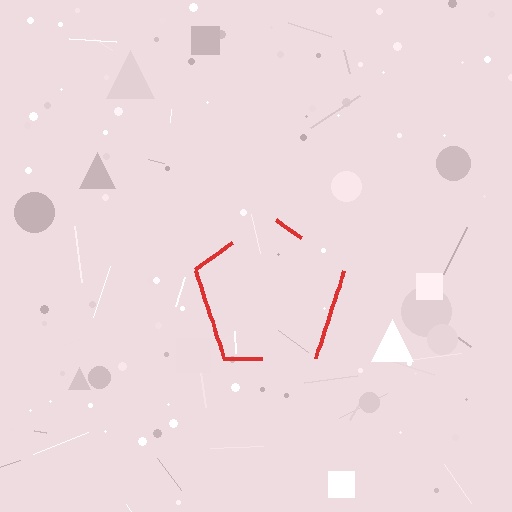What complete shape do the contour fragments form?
The contour fragments form a pentagon.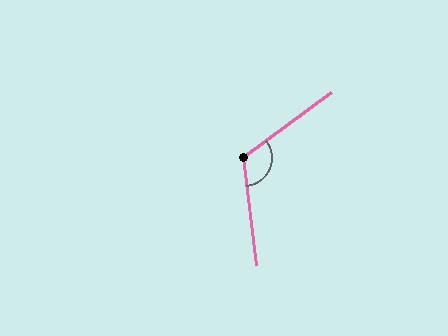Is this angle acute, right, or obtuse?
It is obtuse.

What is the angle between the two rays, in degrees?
Approximately 120 degrees.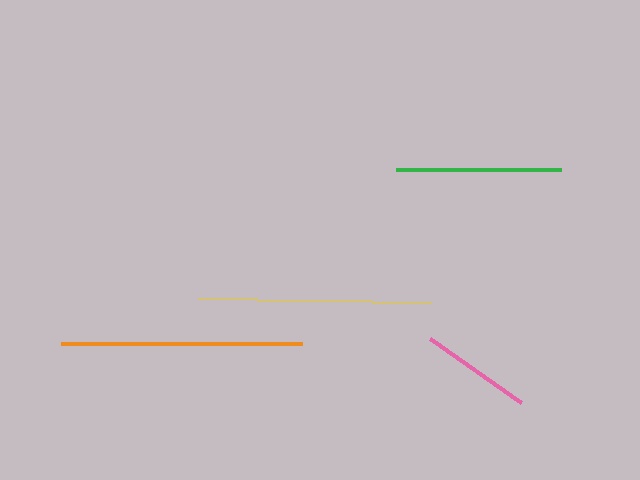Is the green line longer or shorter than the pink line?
The green line is longer than the pink line.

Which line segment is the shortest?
The pink line is the shortest at approximately 111 pixels.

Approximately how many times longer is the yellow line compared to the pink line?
The yellow line is approximately 2.1 times the length of the pink line.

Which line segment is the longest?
The orange line is the longest at approximately 241 pixels.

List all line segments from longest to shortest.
From longest to shortest: orange, yellow, green, pink.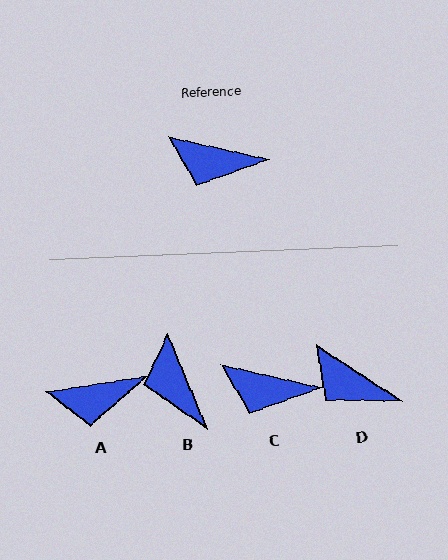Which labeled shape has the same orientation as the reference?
C.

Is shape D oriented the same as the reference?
No, it is off by about 21 degrees.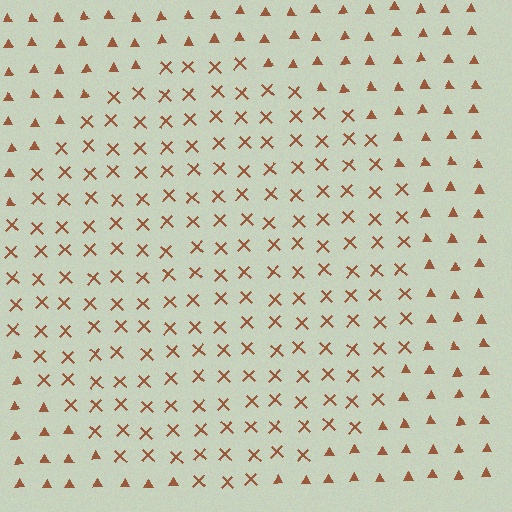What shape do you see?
I see a circle.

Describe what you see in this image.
The image is filled with small brown elements arranged in a uniform grid. A circle-shaped region contains X marks, while the surrounding area contains triangles. The boundary is defined purely by the change in element shape.